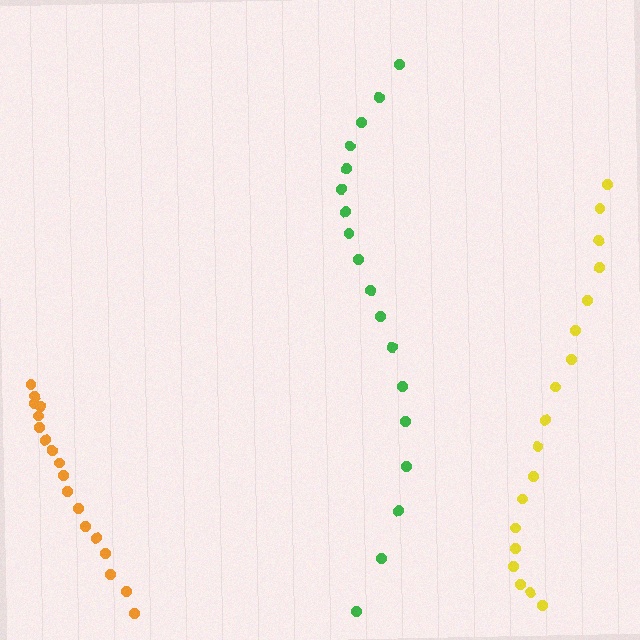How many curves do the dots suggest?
There are 3 distinct paths.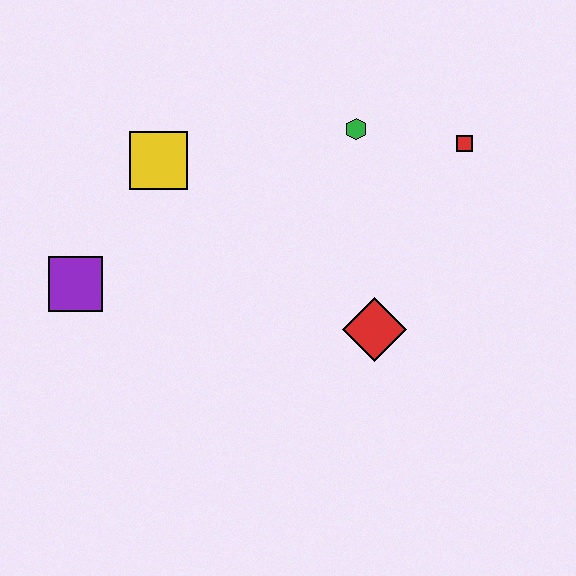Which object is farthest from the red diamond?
The purple square is farthest from the red diamond.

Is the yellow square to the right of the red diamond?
No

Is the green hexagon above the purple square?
Yes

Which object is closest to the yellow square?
The purple square is closest to the yellow square.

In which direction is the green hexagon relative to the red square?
The green hexagon is to the left of the red square.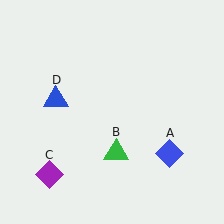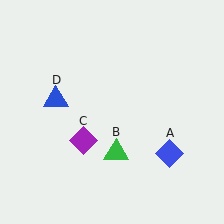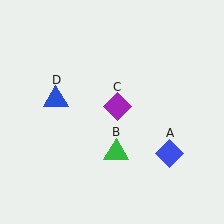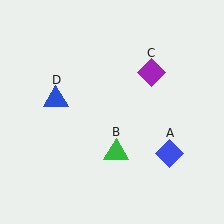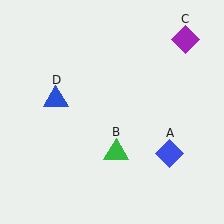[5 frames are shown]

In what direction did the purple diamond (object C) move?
The purple diamond (object C) moved up and to the right.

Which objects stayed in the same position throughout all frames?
Blue diamond (object A) and green triangle (object B) and blue triangle (object D) remained stationary.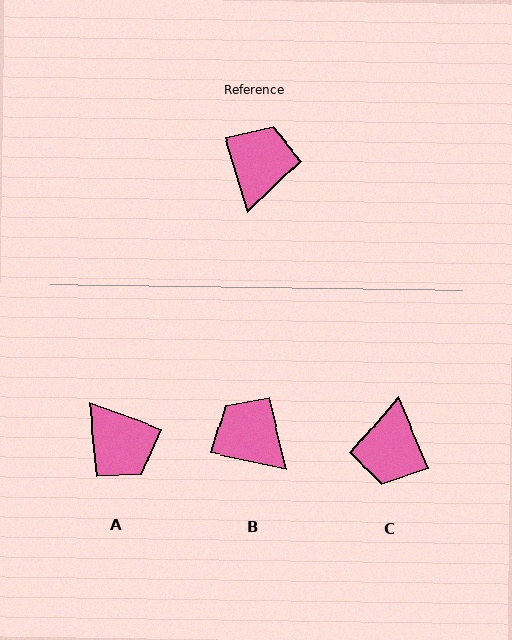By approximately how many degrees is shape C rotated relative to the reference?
Approximately 174 degrees clockwise.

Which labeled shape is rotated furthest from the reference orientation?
C, about 174 degrees away.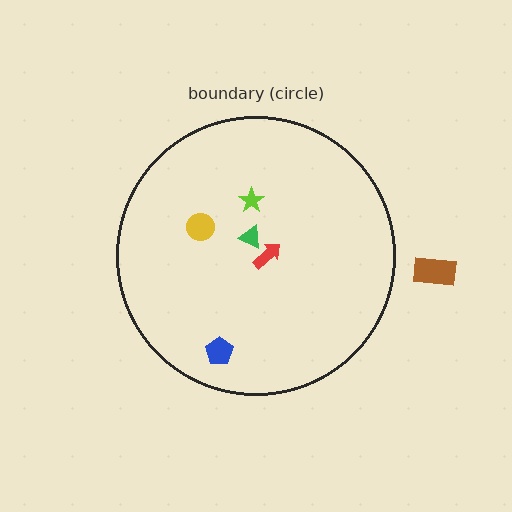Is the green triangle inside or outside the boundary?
Inside.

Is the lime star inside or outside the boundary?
Inside.